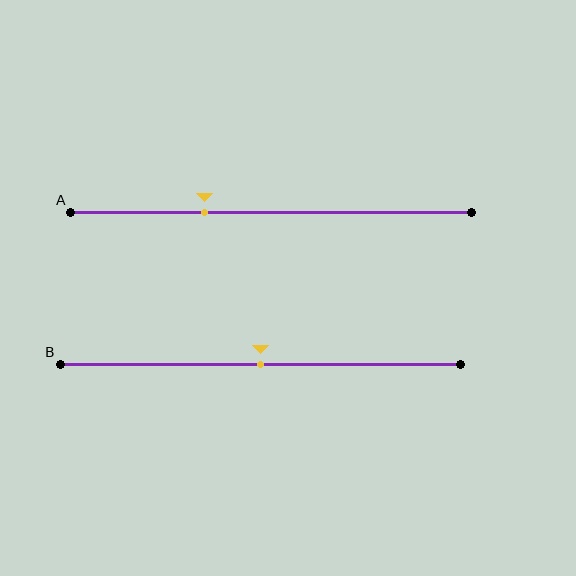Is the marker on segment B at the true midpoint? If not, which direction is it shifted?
Yes, the marker on segment B is at the true midpoint.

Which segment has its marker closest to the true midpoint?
Segment B has its marker closest to the true midpoint.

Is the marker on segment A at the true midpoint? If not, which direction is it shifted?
No, the marker on segment A is shifted to the left by about 17% of the segment length.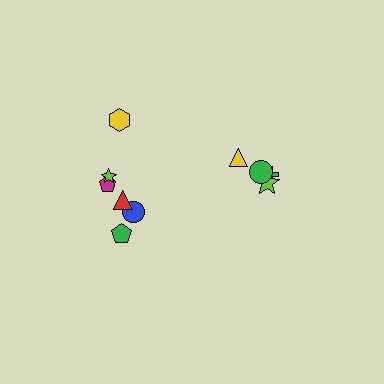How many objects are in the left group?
There are 6 objects.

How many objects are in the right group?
There are 4 objects.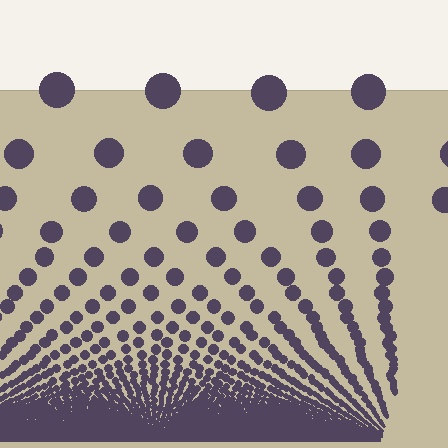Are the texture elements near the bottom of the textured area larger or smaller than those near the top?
Smaller. The gradient is inverted — elements near the bottom are smaller and denser.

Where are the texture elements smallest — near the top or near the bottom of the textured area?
Near the bottom.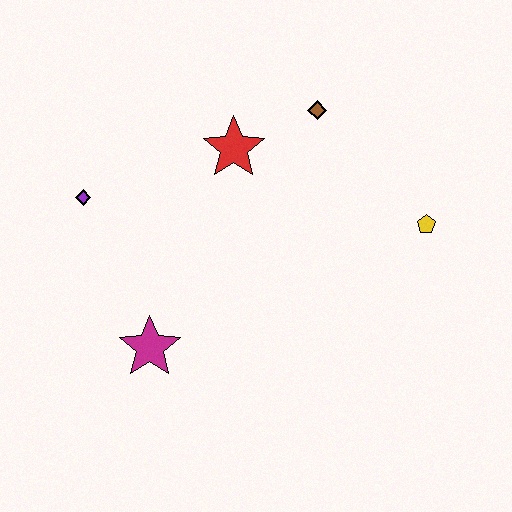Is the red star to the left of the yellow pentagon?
Yes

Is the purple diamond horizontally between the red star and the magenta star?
No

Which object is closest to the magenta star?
The purple diamond is closest to the magenta star.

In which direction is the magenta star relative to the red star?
The magenta star is below the red star.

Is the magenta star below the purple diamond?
Yes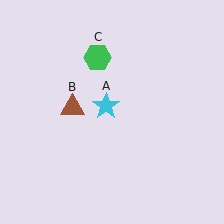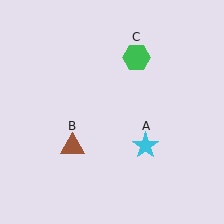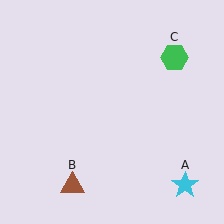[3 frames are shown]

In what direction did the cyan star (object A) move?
The cyan star (object A) moved down and to the right.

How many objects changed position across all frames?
3 objects changed position: cyan star (object A), brown triangle (object B), green hexagon (object C).